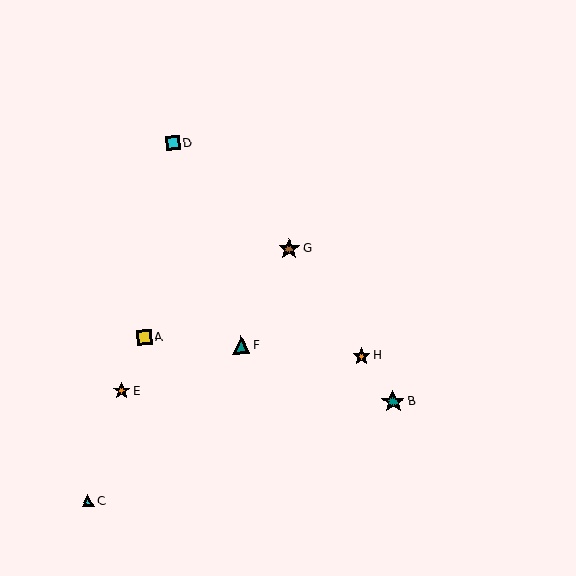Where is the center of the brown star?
The center of the brown star is at (289, 249).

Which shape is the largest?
The teal star (labeled B) is the largest.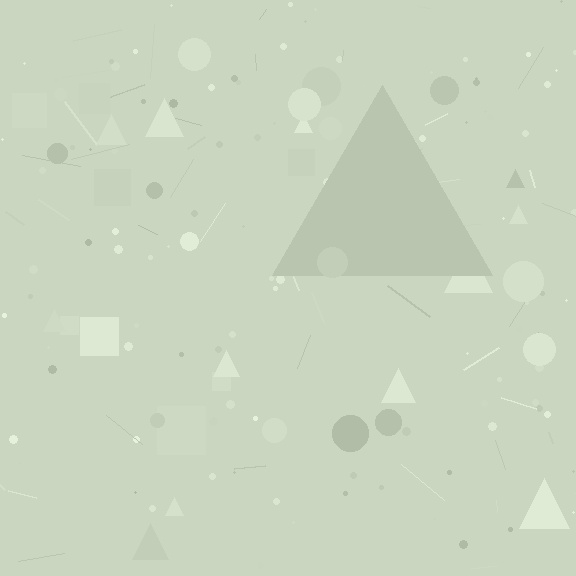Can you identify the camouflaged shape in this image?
The camouflaged shape is a triangle.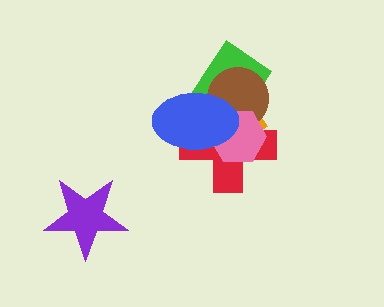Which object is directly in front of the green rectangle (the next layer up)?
The red cross is directly in front of the green rectangle.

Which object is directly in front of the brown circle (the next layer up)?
The pink hexagon is directly in front of the brown circle.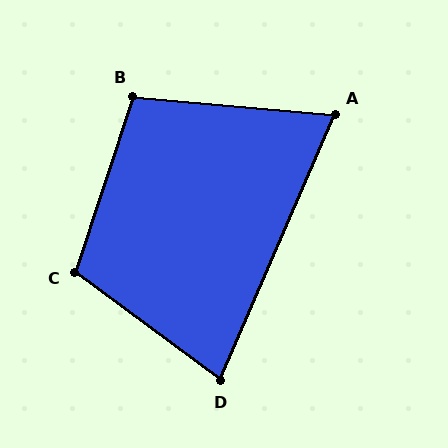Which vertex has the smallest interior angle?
A, at approximately 72 degrees.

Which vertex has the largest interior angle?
C, at approximately 108 degrees.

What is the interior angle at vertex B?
Approximately 103 degrees (obtuse).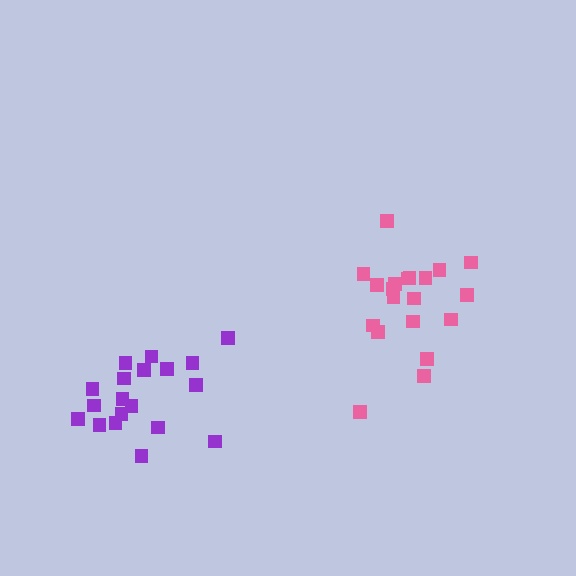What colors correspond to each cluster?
The clusters are colored: pink, purple.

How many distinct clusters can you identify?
There are 2 distinct clusters.